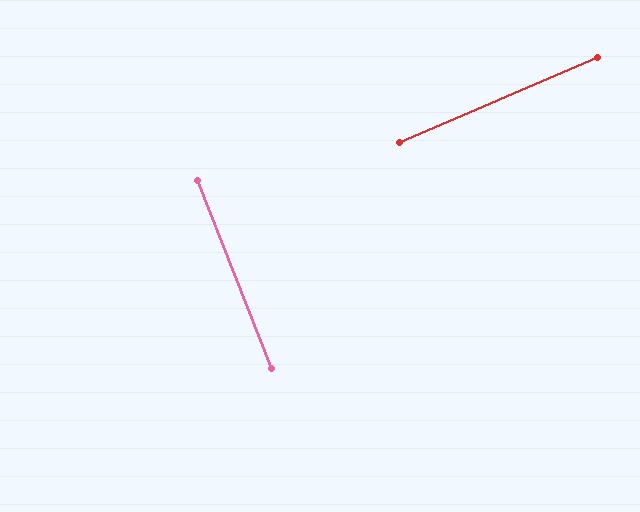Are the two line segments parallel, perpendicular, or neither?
Perpendicular — they meet at approximately 88°.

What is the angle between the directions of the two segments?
Approximately 88 degrees.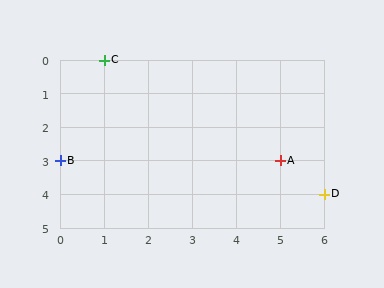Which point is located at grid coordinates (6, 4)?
Point D is at (6, 4).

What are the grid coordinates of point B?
Point B is at grid coordinates (0, 3).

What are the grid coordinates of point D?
Point D is at grid coordinates (6, 4).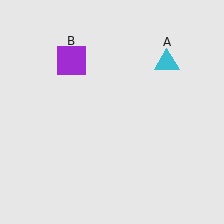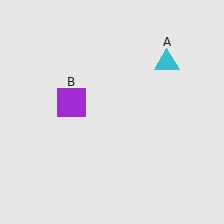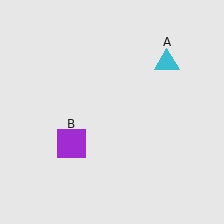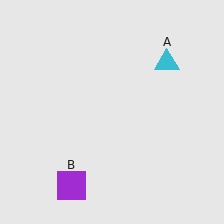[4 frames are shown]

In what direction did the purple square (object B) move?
The purple square (object B) moved down.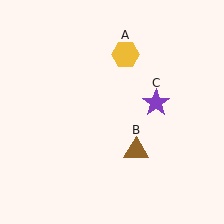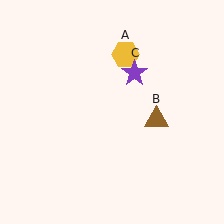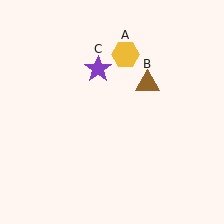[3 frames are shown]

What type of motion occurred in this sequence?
The brown triangle (object B), purple star (object C) rotated counterclockwise around the center of the scene.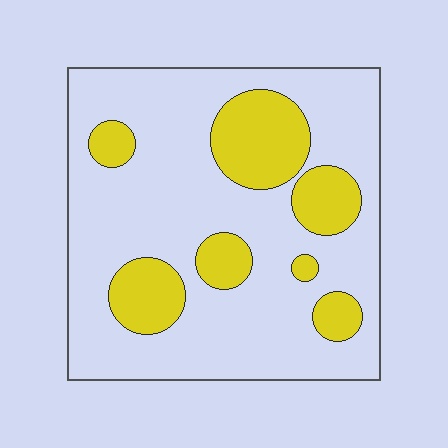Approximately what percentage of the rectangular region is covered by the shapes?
Approximately 25%.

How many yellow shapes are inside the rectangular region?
7.